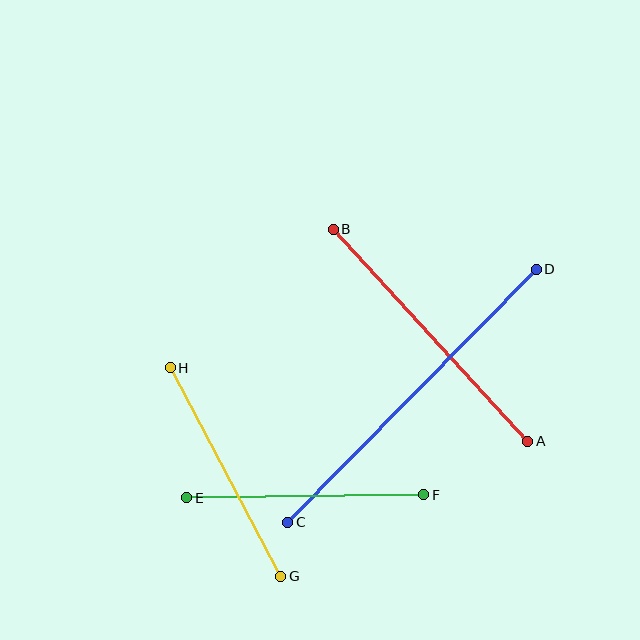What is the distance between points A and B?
The distance is approximately 288 pixels.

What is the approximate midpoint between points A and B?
The midpoint is at approximately (431, 335) pixels.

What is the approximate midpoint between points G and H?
The midpoint is at approximately (225, 472) pixels.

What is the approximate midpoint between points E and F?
The midpoint is at approximately (305, 496) pixels.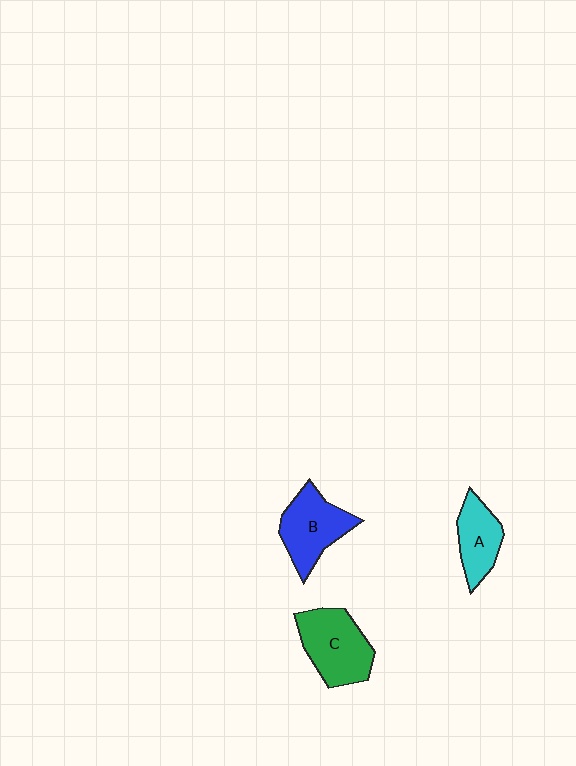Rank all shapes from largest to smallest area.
From largest to smallest: C (green), B (blue), A (cyan).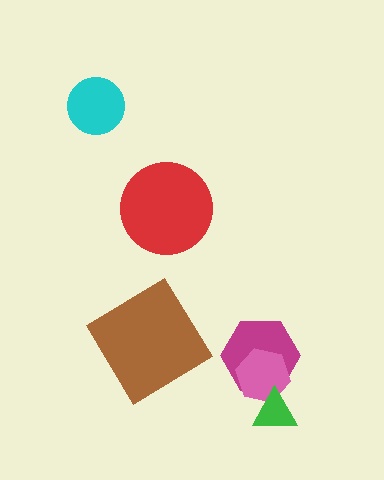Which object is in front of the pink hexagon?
The green triangle is in front of the pink hexagon.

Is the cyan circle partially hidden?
No, no other shape covers it.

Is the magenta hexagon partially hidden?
Yes, it is partially covered by another shape.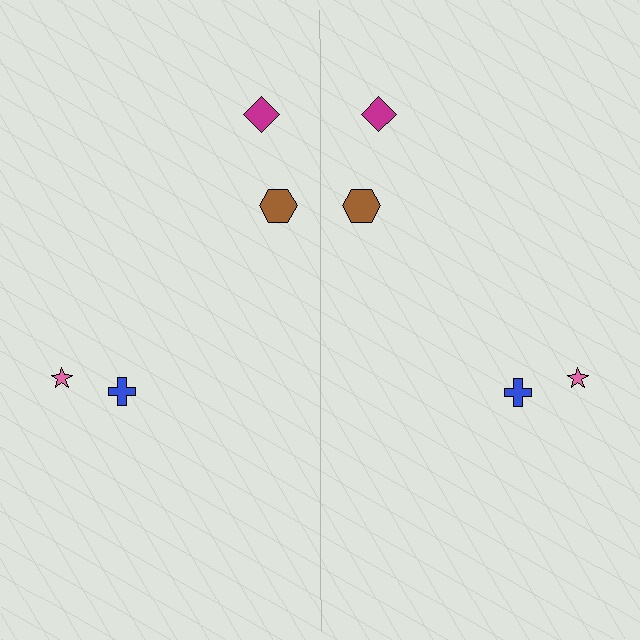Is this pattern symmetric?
Yes, this pattern has bilateral (reflection) symmetry.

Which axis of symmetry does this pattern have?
The pattern has a vertical axis of symmetry running through the center of the image.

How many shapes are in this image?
There are 8 shapes in this image.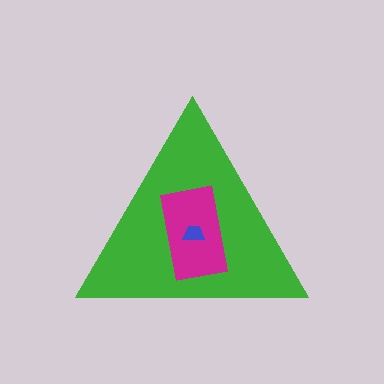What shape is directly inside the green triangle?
The magenta rectangle.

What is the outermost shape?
The green triangle.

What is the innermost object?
The blue trapezoid.